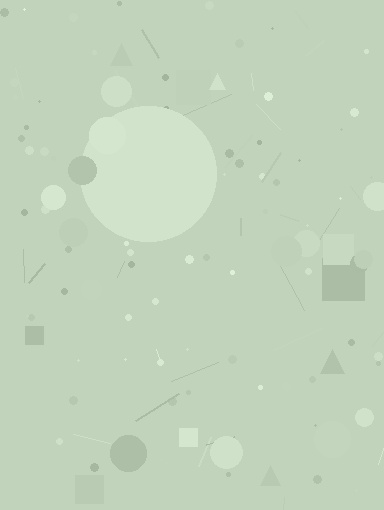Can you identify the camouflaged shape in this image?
The camouflaged shape is a circle.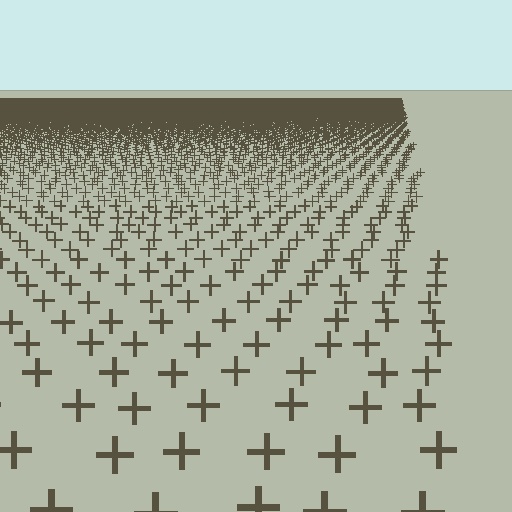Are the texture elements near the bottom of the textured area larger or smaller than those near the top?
Larger. Near the bottom, elements are closer to the viewer and appear at a bigger on-screen size.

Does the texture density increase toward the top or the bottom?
Density increases toward the top.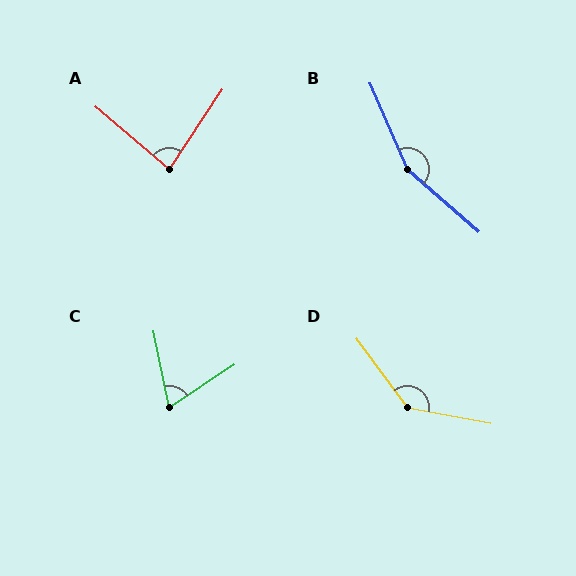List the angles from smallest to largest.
C (67°), A (83°), D (137°), B (154°).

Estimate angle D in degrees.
Approximately 137 degrees.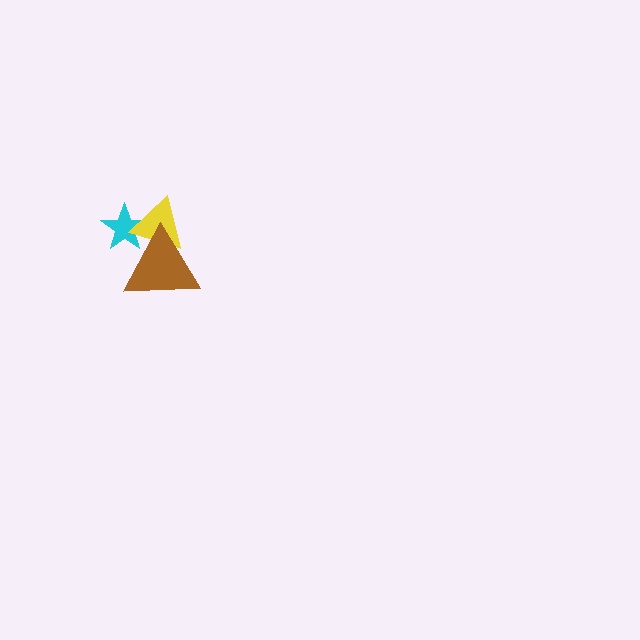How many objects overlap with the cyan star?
2 objects overlap with the cyan star.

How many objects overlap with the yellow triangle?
2 objects overlap with the yellow triangle.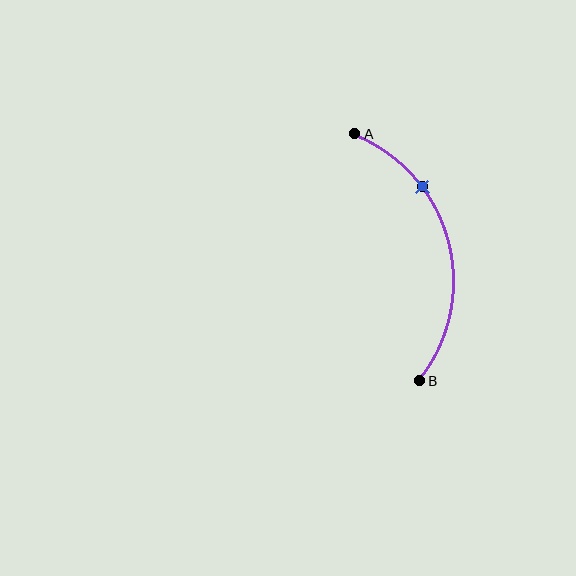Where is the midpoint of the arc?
The arc midpoint is the point on the curve farthest from the straight line joining A and B. It sits to the right of that line.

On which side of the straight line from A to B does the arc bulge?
The arc bulges to the right of the straight line connecting A and B.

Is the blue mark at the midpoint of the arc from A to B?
No. The blue mark lies on the arc but is closer to endpoint A. The arc midpoint would be at the point on the curve equidistant along the arc from both A and B.